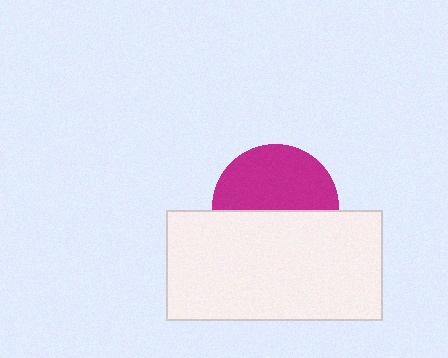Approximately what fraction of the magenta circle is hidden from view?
Roughly 48% of the magenta circle is hidden behind the white rectangle.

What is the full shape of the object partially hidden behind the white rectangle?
The partially hidden object is a magenta circle.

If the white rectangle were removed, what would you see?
You would see the complete magenta circle.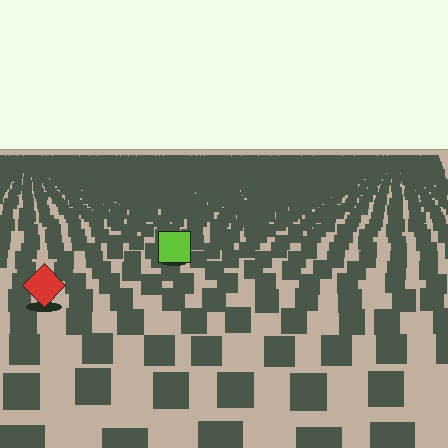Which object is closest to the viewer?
The red diamond is closest. The texture marks near it are larger and more spread out.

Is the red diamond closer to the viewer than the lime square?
Yes. The red diamond is closer — you can tell from the texture gradient: the ground texture is coarser near it.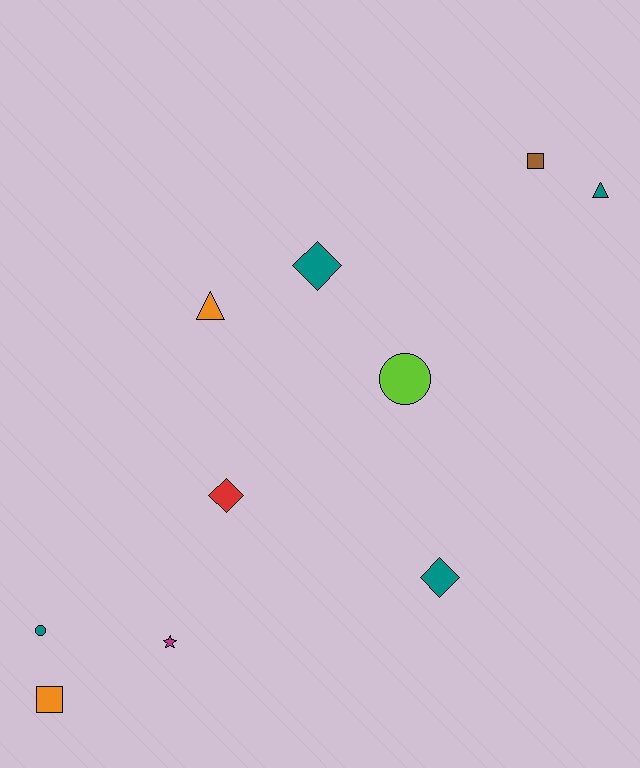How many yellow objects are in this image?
There are no yellow objects.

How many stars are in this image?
There is 1 star.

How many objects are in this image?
There are 10 objects.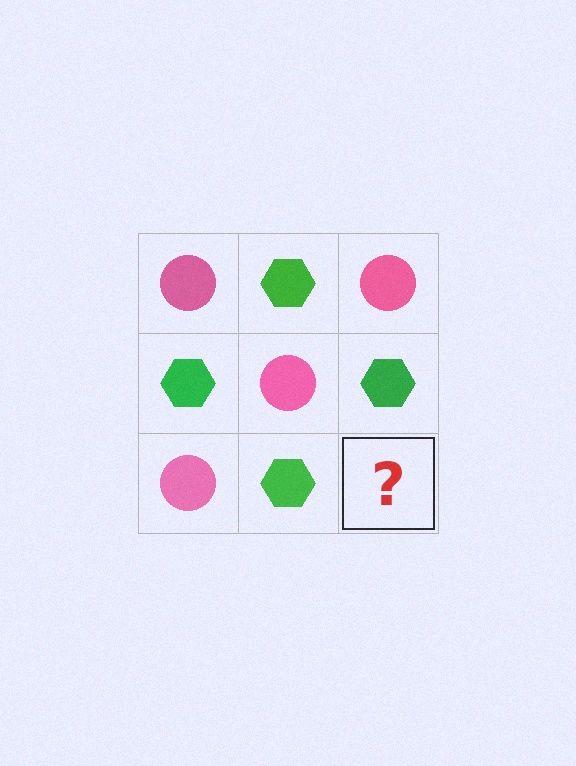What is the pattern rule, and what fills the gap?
The rule is that it alternates pink circle and green hexagon in a checkerboard pattern. The gap should be filled with a pink circle.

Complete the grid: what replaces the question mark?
The question mark should be replaced with a pink circle.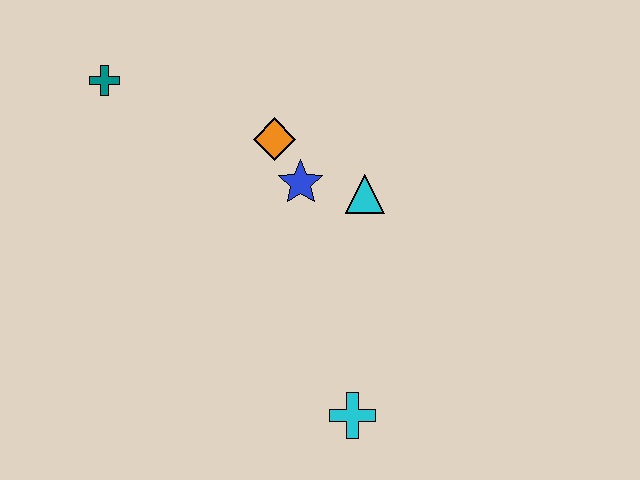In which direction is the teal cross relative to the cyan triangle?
The teal cross is to the left of the cyan triangle.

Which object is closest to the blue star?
The orange diamond is closest to the blue star.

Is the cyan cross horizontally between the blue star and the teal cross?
No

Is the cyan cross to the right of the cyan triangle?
No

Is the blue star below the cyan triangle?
No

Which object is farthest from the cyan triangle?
The teal cross is farthest from the cyan triangle.